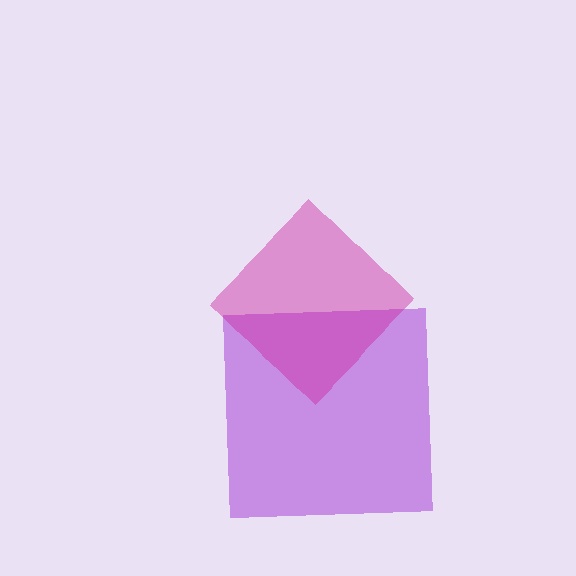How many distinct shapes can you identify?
There are 2 distinct shapes: a purple square, a magenta diamond.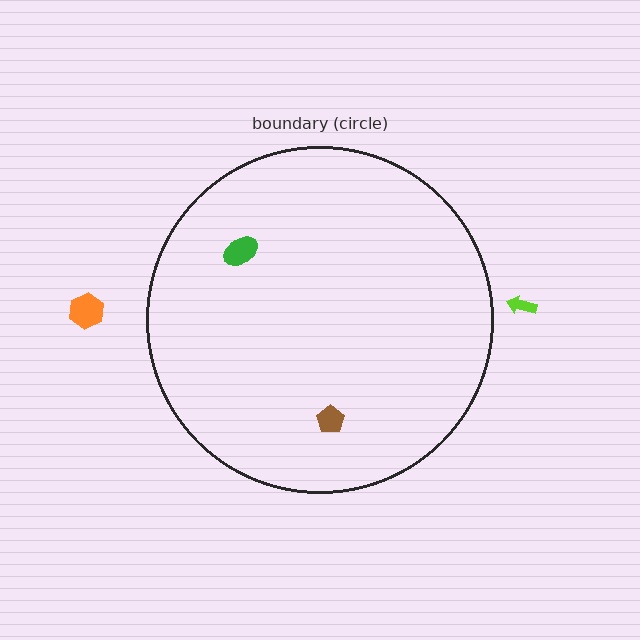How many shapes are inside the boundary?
2 inside, 2 outside.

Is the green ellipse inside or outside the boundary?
Inside.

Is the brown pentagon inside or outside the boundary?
Inside.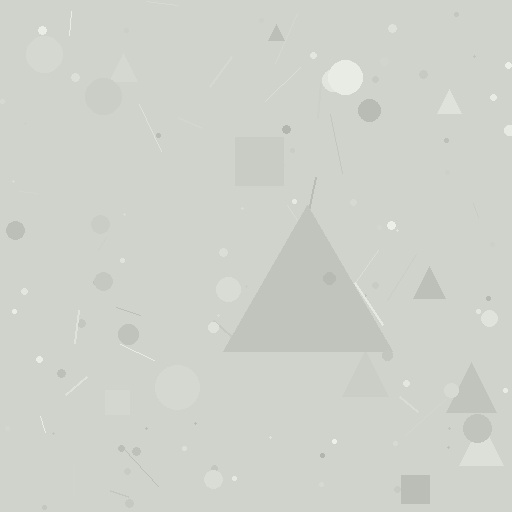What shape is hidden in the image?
A triangle is hidden in the image.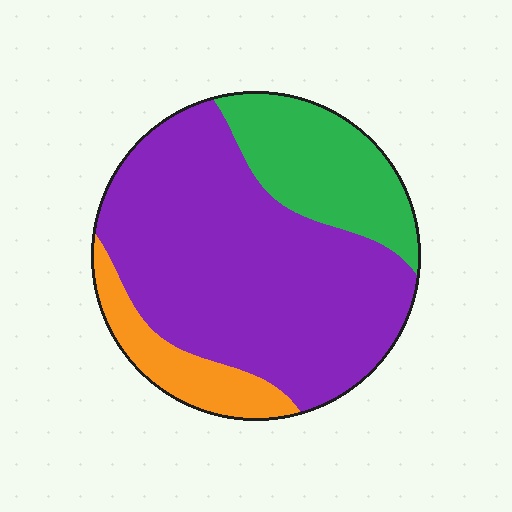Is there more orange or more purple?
Purple.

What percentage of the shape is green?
Green takes up about one fifth (1/5) of the shape.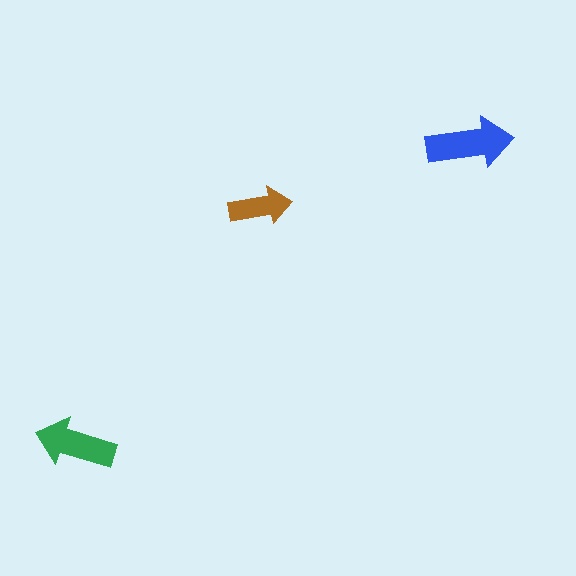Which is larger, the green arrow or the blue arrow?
The blue one.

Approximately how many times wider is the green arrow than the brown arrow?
About 1.5 times wider.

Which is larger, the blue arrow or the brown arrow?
The blue one.